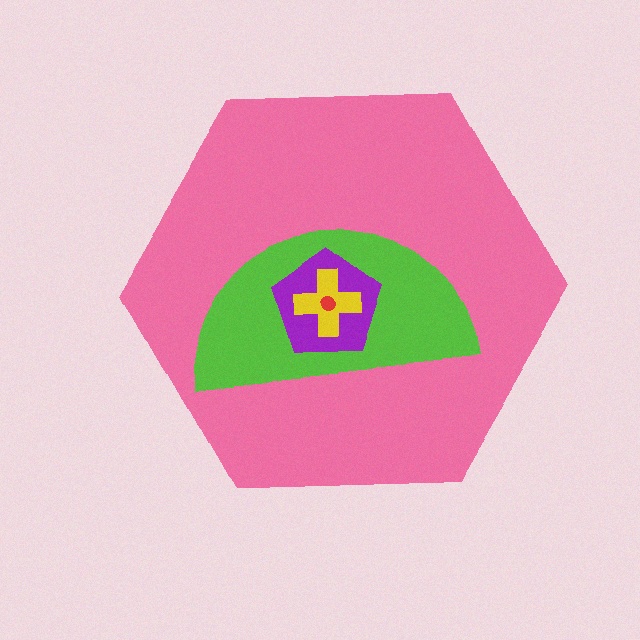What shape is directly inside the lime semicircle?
The purple pentagon.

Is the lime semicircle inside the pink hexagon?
Yes.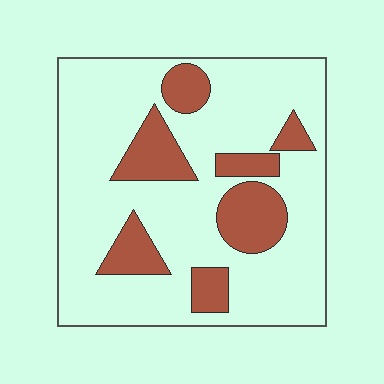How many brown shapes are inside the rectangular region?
7.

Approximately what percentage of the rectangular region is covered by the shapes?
Approximately 25%.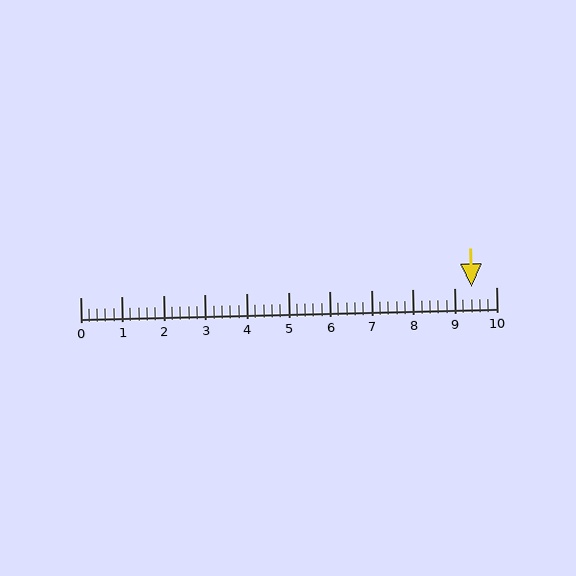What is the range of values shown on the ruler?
The ruler shows values from 0 to 10.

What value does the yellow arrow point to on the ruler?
The yellow arrow points to approximately 9.4.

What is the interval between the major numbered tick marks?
The major tick marks are spaced 1 units apart.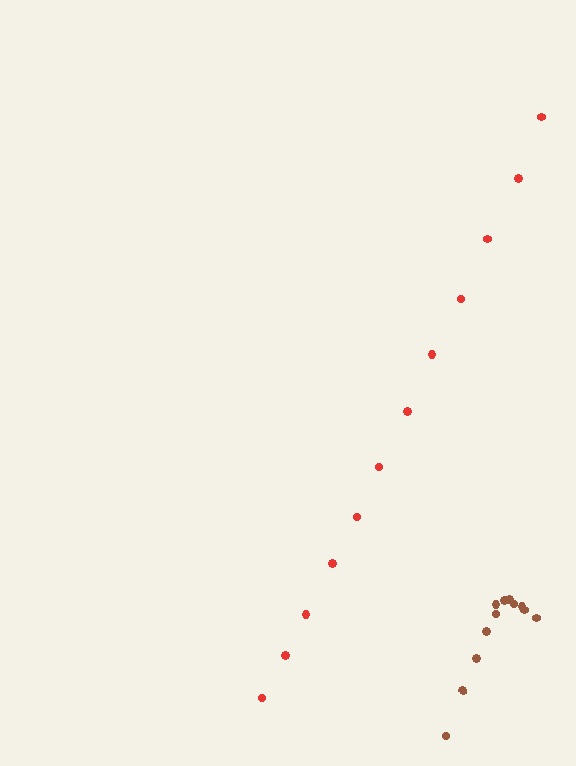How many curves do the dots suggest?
There are 2 distinct paths.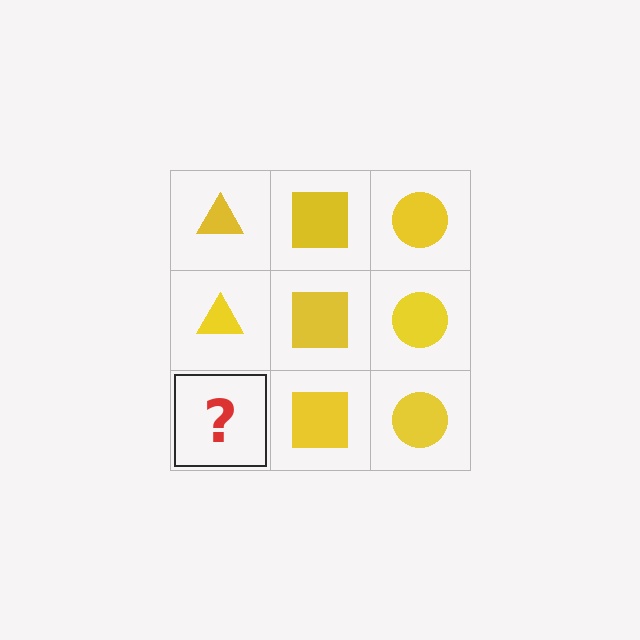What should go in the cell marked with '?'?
The missing cell should contain a yellow triangle.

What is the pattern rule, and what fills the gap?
The rule is that each column has a consistent shape. The gap should be filled with a yellow triangle.